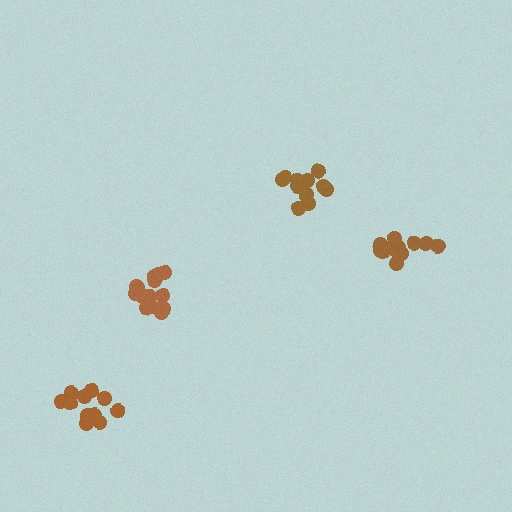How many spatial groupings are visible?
There are 4 spatial groupings.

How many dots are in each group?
Group 1: 15 dots, Group 2: 12 dots, Group 3: 11 dots, Group 4: 13 dots (51 total).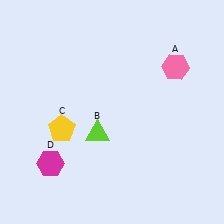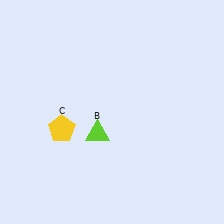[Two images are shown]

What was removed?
The magenta hexagon (D), the pink hexagon (A) were removed in Image 2.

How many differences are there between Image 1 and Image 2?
There are 2 differences between the two images.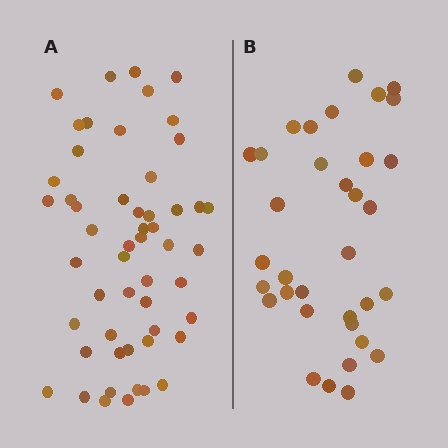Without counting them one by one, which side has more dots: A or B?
Region A (the left region) has more dots.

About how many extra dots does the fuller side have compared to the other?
Region A has approximately 20 more dots than region B.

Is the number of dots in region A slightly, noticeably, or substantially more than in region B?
Region A has substantially more. The ratio is roughly 1.6 to 1.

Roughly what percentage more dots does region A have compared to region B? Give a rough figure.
About 55% more.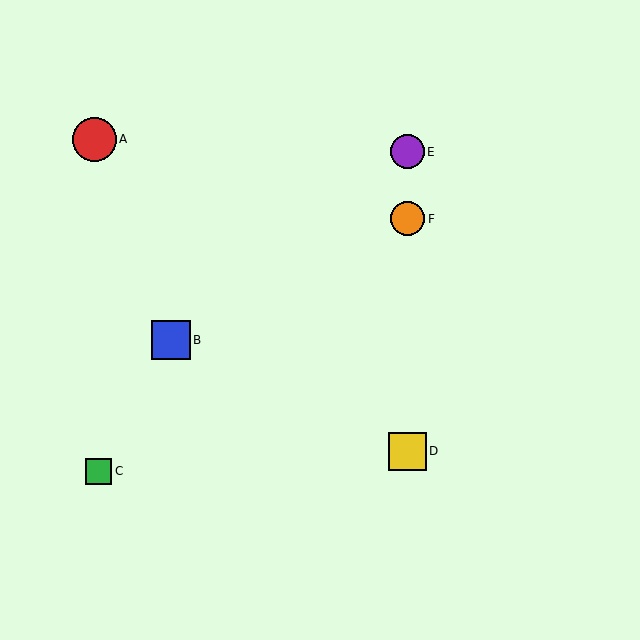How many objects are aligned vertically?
3 objects (D, E, F) are aligned vertically.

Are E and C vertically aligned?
No, E is at x≈407 and C is at x≈98.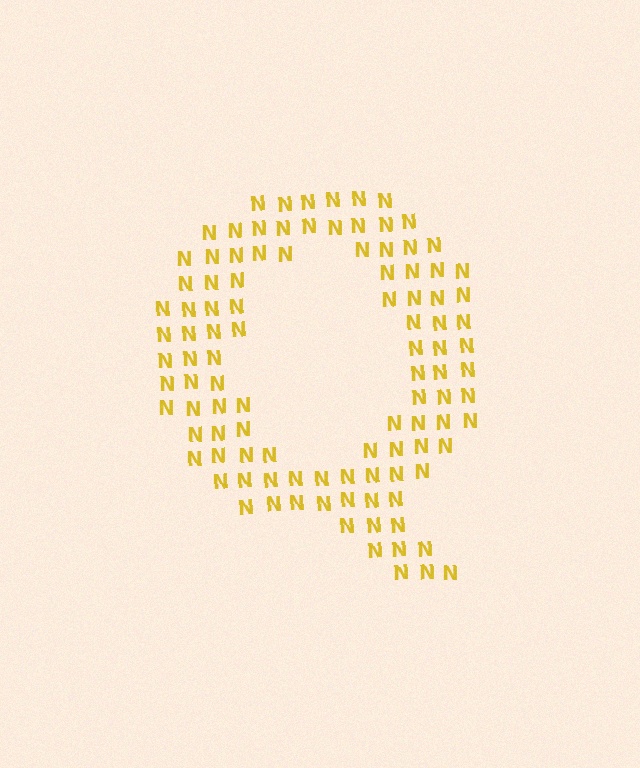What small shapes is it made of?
It is made of small letter N's.